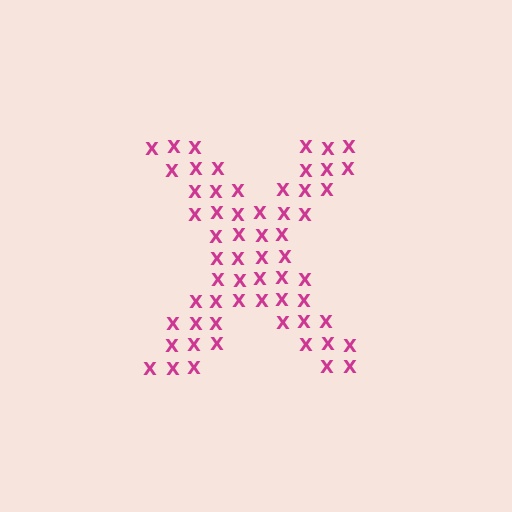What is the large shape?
The large shape is the letter X.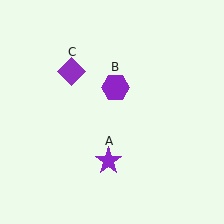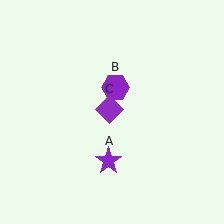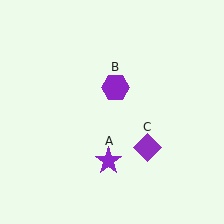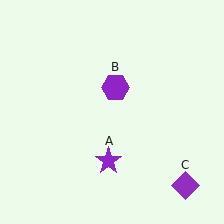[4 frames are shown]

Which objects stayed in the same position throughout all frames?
Purple star (object A) and purple hexagon (object B) remained stationary.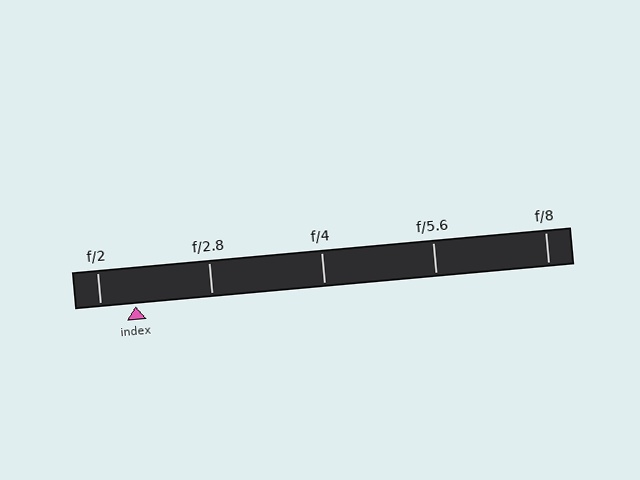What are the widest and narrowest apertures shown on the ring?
The widest aperture shown is f/2 and the narrowest is f/8.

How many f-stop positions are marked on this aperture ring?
There are 5 f-stop positions marked.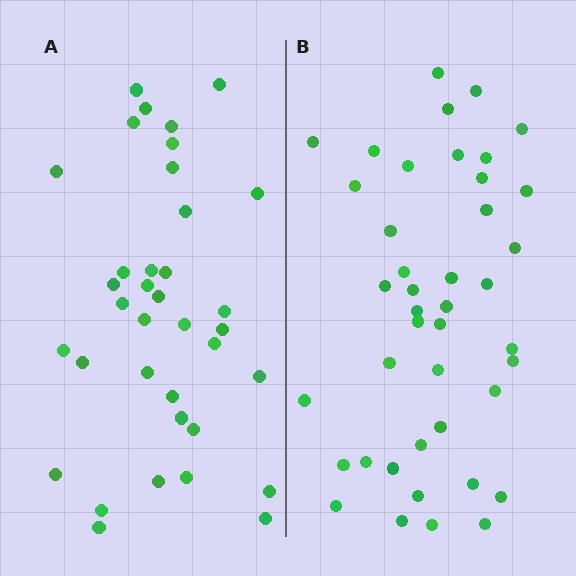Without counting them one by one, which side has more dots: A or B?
Region B (the right region) has more dots.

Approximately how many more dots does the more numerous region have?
Region B has about 6 more dots than region A.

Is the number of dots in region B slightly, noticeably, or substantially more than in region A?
Region B has only slightly more — the two regions are fairly close. The ratio is roughly 1.2 to 1.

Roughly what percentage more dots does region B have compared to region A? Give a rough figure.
About 15% more.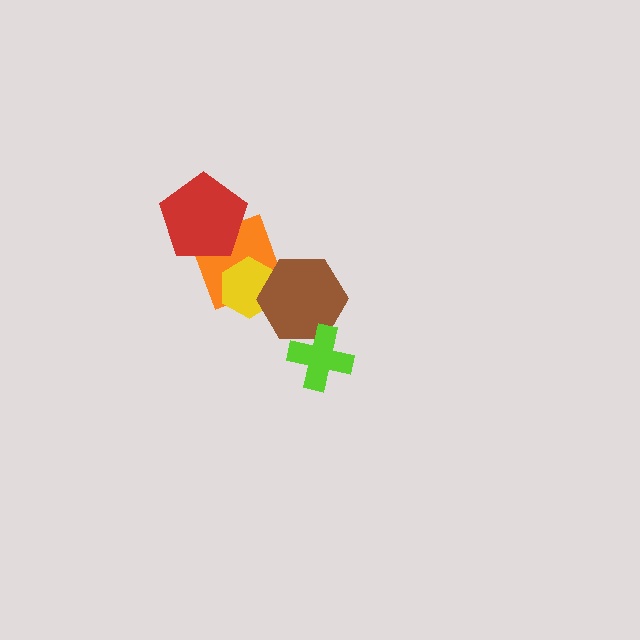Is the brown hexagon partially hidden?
Yes, it is partially covered by another shape.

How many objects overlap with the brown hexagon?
2 objects overlap with the brown hexagon.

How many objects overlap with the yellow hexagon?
2 objects overlap with the yellow hexagon.